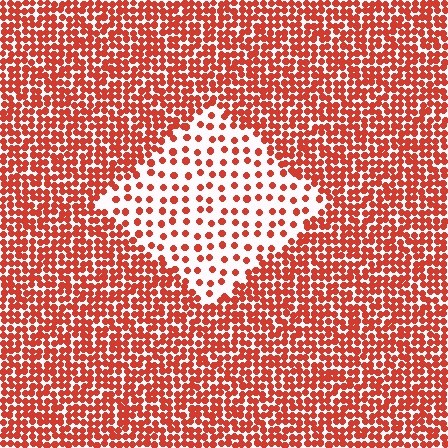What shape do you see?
I see a diamond.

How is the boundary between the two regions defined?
The boundary is defined by a change in element density (approximately 2.8x ratio). All elements are the same color, size, and shape.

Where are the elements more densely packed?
The elements are more densely packed outside the diamond boundary.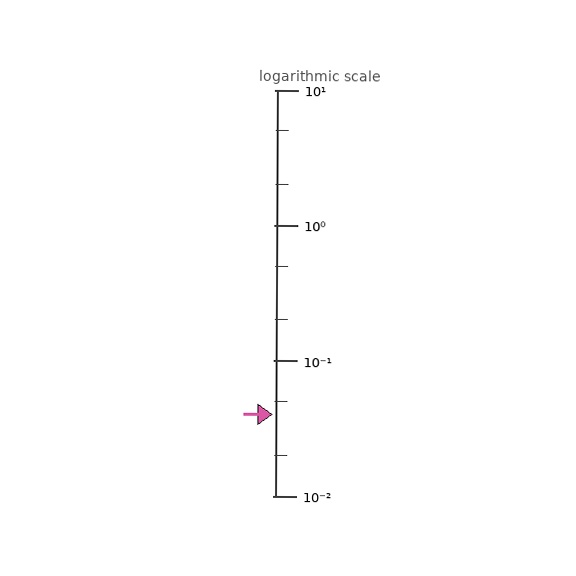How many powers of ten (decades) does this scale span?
The scale spans 3 decades, from 0.01 to 10.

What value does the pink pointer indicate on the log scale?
The pointer indicates approximately 0.04.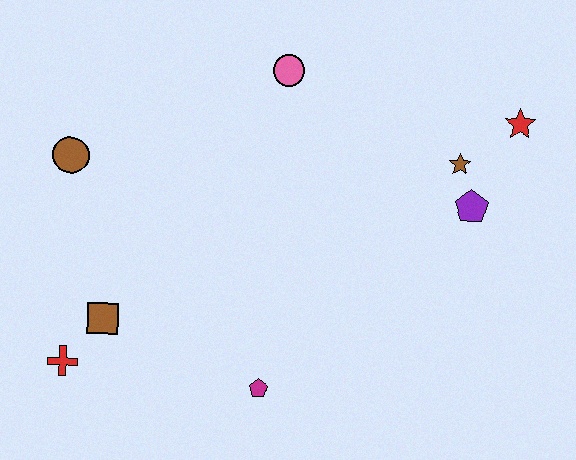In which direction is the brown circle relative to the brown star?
The brown circle is to the left of the brown star.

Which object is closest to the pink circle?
The brown star is closest to the pink circle.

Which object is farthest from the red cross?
The red star is farthest from the red cross.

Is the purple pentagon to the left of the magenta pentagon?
No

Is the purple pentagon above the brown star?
No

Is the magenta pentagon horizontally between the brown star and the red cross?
Yes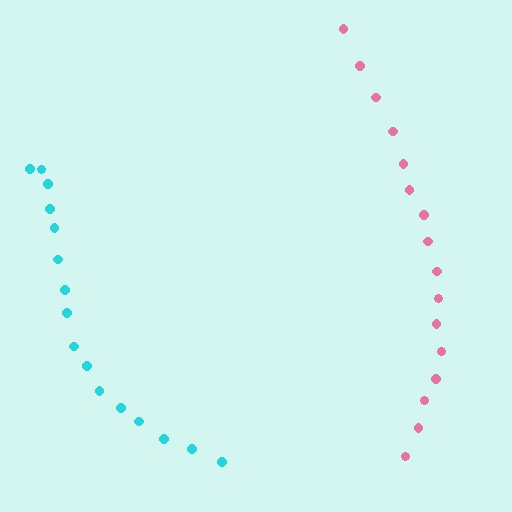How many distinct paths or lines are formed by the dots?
There are 2 distinct paths.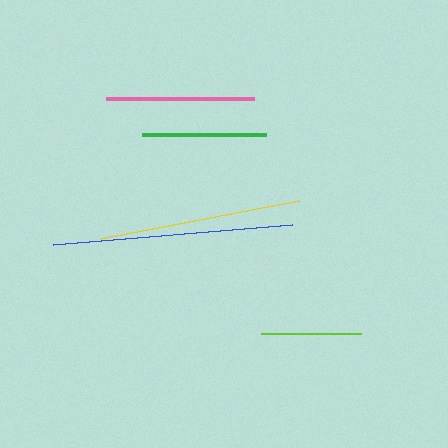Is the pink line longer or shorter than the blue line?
The blue line is longer than the pink line.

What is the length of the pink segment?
The pink segment is approximately 148 pixels long.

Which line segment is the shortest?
The lime line is the shortest at approximately 100 pixels.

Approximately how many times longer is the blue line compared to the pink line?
The blue line is approximately 1.6 times the length of the pink line.